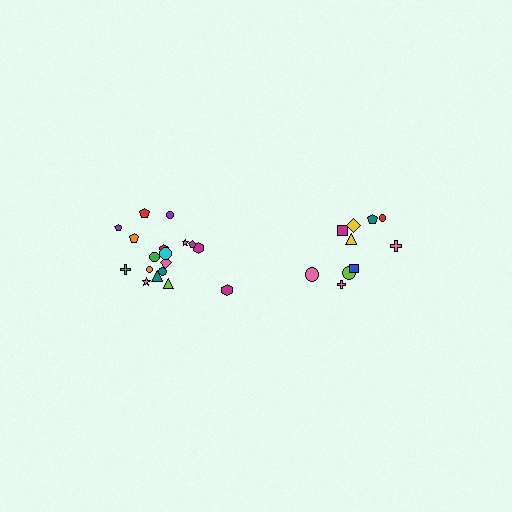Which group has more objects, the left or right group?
The left group.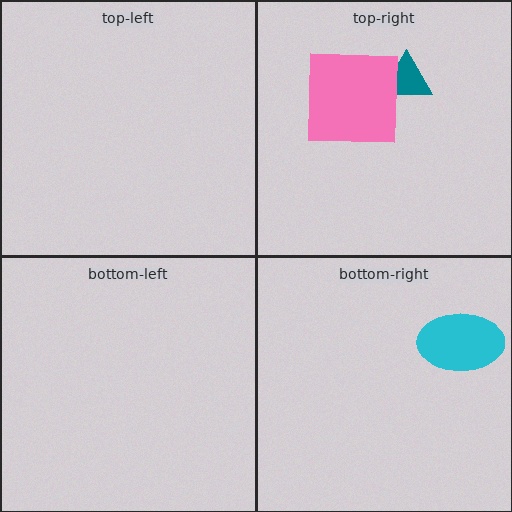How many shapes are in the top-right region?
2.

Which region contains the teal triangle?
The top-right region.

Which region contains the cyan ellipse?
The bottom-right region.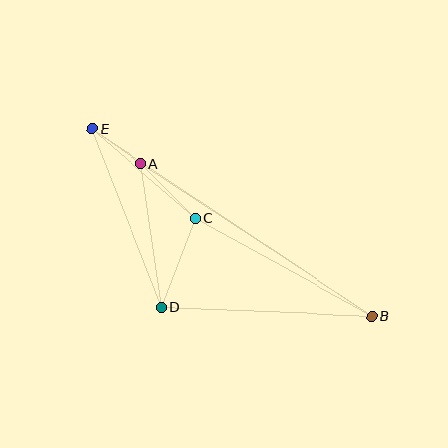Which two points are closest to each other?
Points A and E are closest to each other.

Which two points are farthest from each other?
Points B and E are farthest from each other.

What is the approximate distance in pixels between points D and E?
The distance between D and E is approximately 191 pixels.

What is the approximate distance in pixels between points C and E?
The distance between C and E is approximately 136 pixels.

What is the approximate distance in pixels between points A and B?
The distance between A and B is approximately 277 pixels.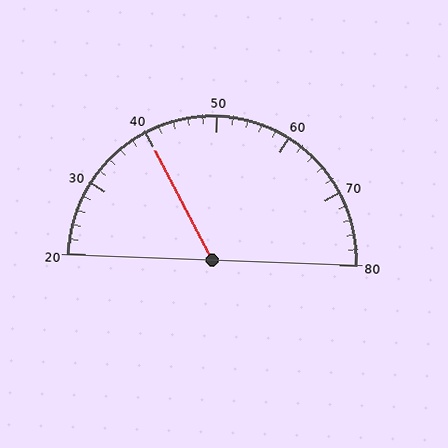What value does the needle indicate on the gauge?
The needle indicates approximately 40.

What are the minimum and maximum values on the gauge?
The gauge ranges from 20 to 80.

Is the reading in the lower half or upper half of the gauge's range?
The reading is in the lower half of the range (20 to 80).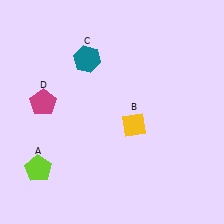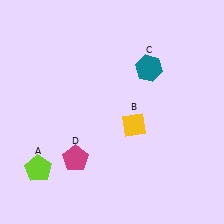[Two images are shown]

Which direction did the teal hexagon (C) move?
The teal hexagon (C) moved right.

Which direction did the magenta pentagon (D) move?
The magenta pentagon (D) moved down.